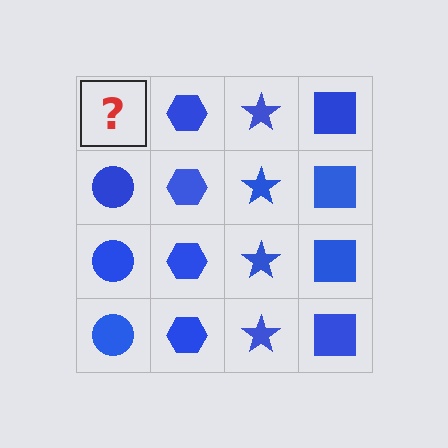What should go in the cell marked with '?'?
The missing cell should contain a blue circle.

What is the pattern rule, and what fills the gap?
The rule is that each column has a consistent shape. The gap should be filled with a blue circle.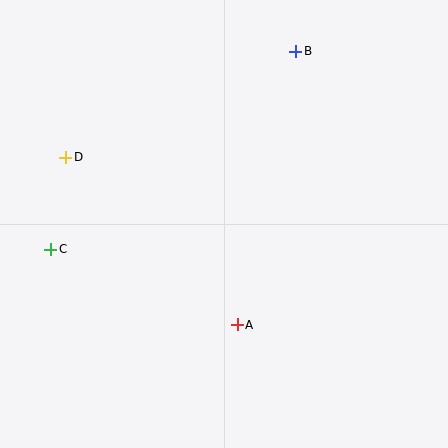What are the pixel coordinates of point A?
Point A is at (237, 325).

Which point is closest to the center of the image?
Point A at (237, 325) is closest to the center.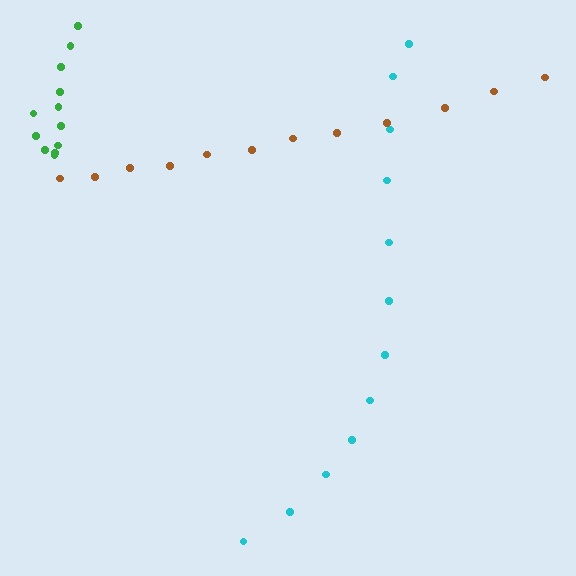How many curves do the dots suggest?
There are 3 distinct paths.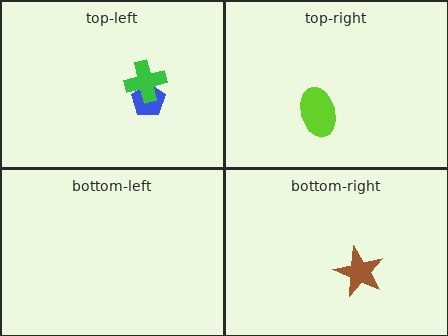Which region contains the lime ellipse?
The top-right region.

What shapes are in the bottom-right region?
The brown star.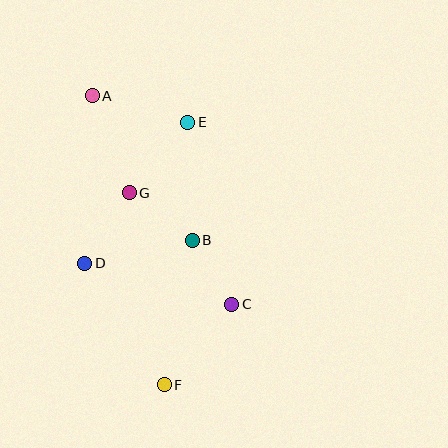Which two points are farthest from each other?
Points A and F are farthest from each other.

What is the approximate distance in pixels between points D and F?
The distance between D and F is approximately 145 pixels.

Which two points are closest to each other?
Points B and C are closest to each other.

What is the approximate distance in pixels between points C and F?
The distance between C and F is approximately 105 pixels.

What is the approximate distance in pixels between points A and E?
The distance between A and E is approximately 99 pixels.